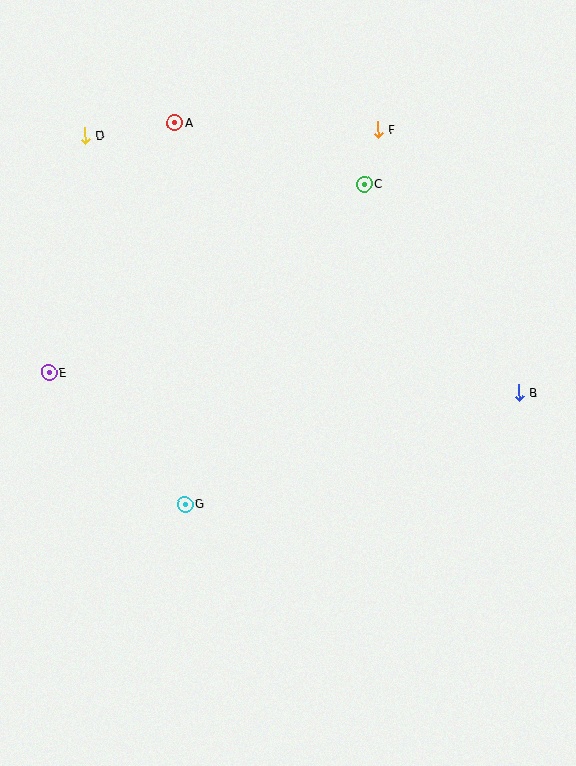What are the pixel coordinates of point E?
Point E is at (49, 373).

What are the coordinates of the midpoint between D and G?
The midpoint between D and G is at (135, 320).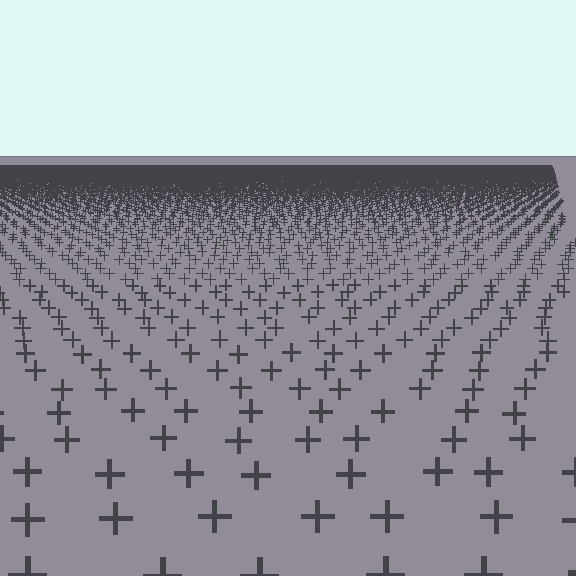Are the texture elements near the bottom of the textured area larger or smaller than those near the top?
Larger. Near the bottom, elements are closer to the viewer and appear at a bigger on-screen size.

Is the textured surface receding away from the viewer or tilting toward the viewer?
The surface is receding away from the viewer. Texture elements get smaller and denser toward the top.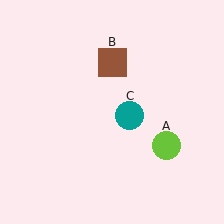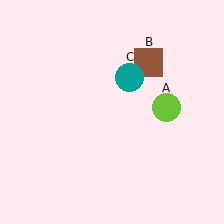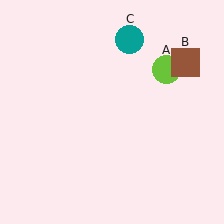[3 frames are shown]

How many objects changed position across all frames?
3 objects changed position: lime circle (object A), brown square (object B), teal circle (object C).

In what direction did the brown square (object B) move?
The brown square (object B) moved right.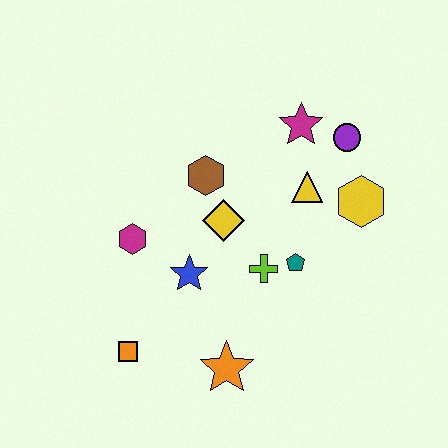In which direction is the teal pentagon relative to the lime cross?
The teal pentagon is to the right of the lime cross.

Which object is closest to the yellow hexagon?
The yellow triangle is closest to the yellow hexagon.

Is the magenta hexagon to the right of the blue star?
No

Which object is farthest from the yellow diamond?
The orange square is farthest from the yellow diamond.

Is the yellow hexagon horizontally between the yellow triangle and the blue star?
No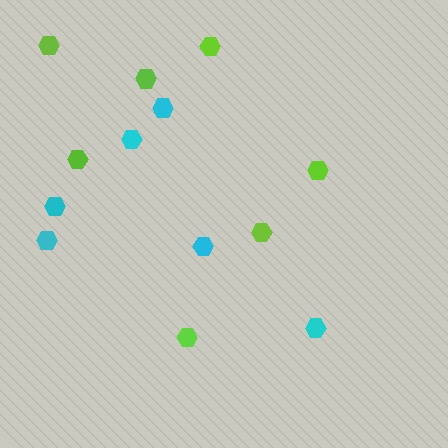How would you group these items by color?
There are 2 groups: one group of lime hexagons (7) and one group of cyan hexagons (6).